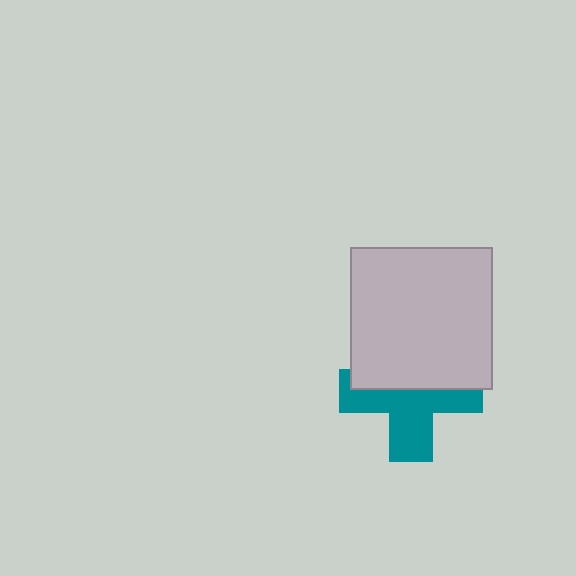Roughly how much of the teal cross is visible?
About half of it is visible (roughly 54%).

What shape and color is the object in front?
The object in front is a light gray square.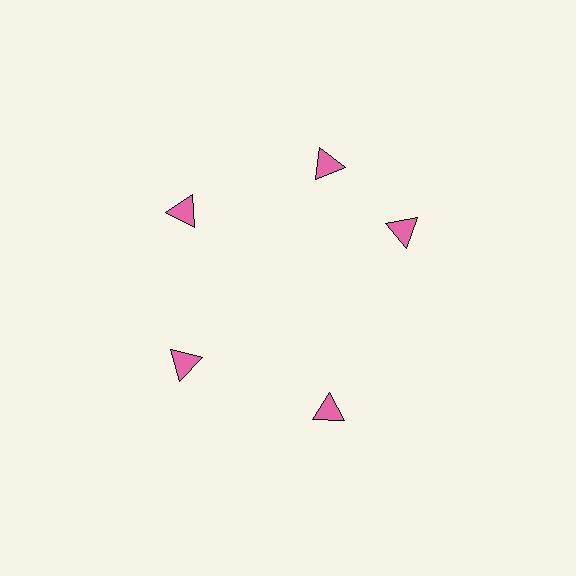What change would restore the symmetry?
The symmetry would be restored by rotating it back into even spacing with its neighbors so that all 5 triangles sit at equal angles and equal distance from the center.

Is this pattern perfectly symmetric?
No. The 5 pink triangles are arranged in a ring, but one element near the 3 o'clock position is rotated out of alignment along the ring, breaking the 5-fold rotational symmetry.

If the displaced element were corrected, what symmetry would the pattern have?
It would have 5-fold rotational symmetry — the pattern would map onto itself every 72 degrees.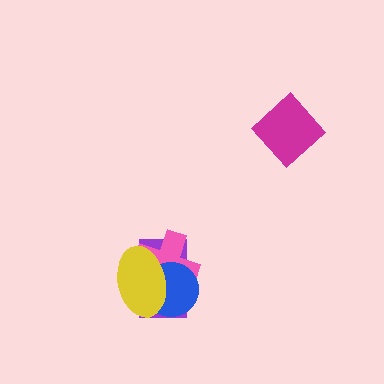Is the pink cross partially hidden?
Yes, it is partially covered by another shape.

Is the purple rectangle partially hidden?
Yes, it is partially covered by another shape.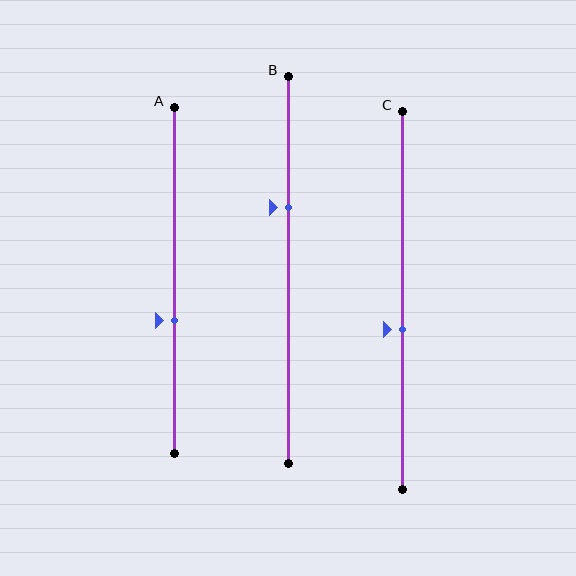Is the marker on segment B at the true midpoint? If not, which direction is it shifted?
No, the marker on segment B is shifted upward by about 16% of the segment length.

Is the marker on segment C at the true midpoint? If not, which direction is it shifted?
No, the marker on segment C is shifted downward by about 8% of the segment length.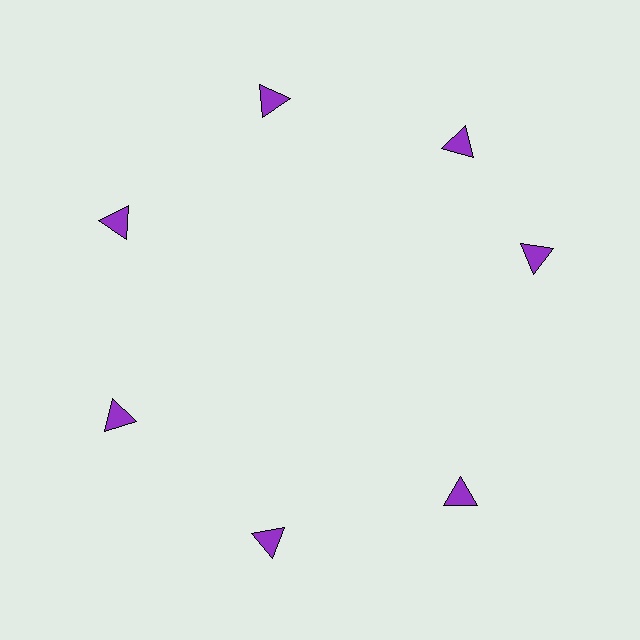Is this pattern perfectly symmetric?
No. The 7 purple triangles are arranged in a ring, but one element near the 3 o'clock position is rotated out of alignment along the ring, breaking the 7-fold rotational symmetry.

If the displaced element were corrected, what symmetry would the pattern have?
It would have 7-fold rotational symmetry — the pattern would map onto itself every 51 degrees.